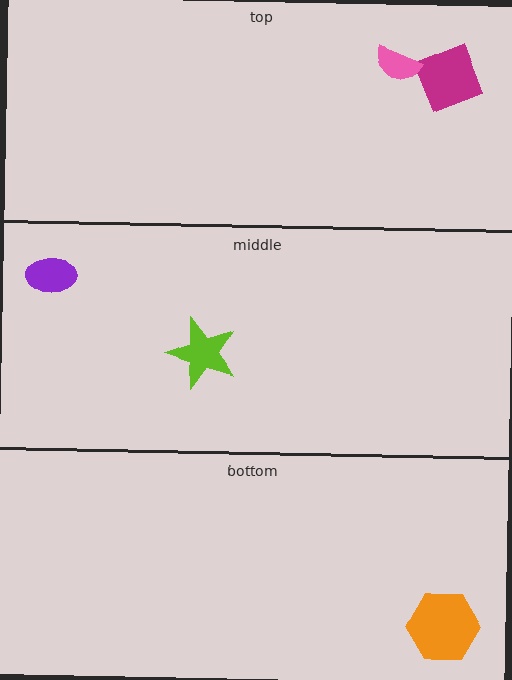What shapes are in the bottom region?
The orange hexagon.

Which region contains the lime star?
The middle region.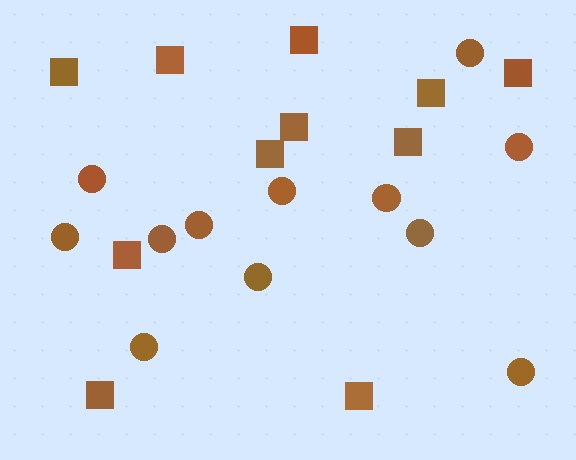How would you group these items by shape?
There are 2 groups: one group of squares (11) and one group of circles (12).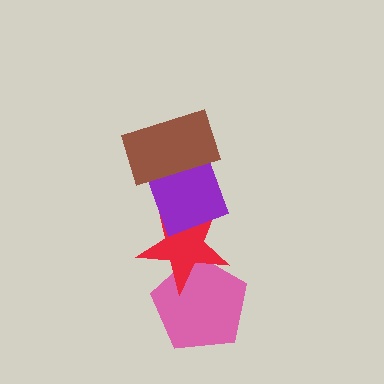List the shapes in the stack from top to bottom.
From top to bottom: the brown rectangle, the purple diamond, the red star, the pink pentagon.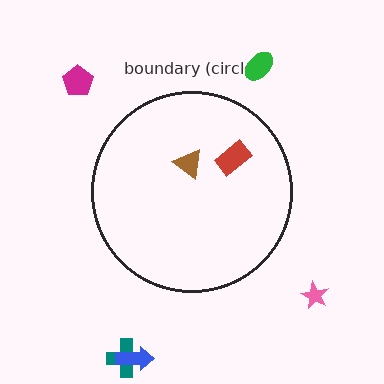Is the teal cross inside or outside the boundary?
Outside.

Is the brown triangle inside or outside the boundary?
Inside.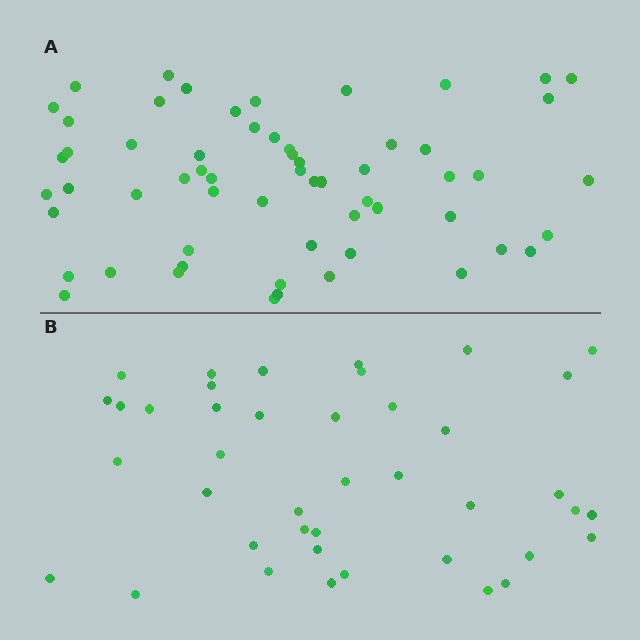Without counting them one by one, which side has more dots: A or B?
Region A (the top region) has more dots.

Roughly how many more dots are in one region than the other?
Region A has approximately 20 more dots than region B.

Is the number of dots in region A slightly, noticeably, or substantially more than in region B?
Region A has substantially more. The ratio is roughly 1.5 to 1.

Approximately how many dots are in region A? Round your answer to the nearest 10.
About 60 dots.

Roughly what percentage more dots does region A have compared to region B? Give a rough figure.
About 45% more.